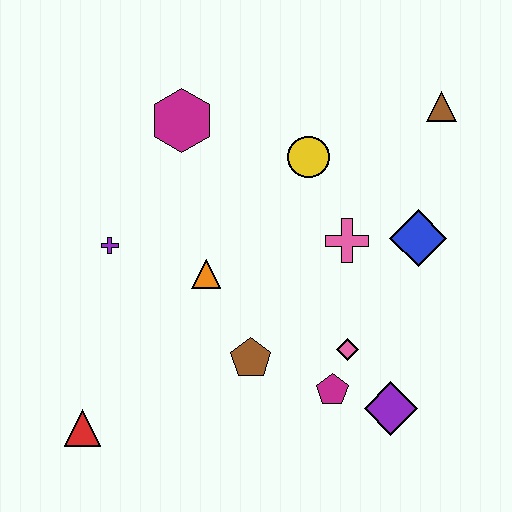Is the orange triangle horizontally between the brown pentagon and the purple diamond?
No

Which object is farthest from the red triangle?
The brown triangle is farthest from the red triangle.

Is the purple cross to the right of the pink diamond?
No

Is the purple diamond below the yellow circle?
Yes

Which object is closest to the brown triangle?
The blue diamond is closest to the brown triangle.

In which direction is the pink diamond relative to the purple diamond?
The pink diamond is above the purple diamond.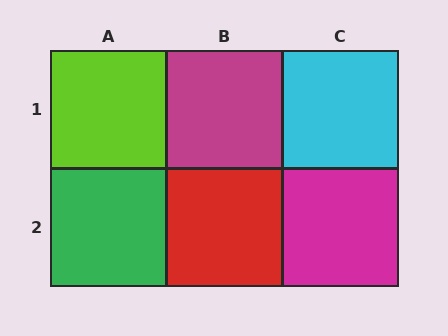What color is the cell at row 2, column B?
Red.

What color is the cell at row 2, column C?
Magenta.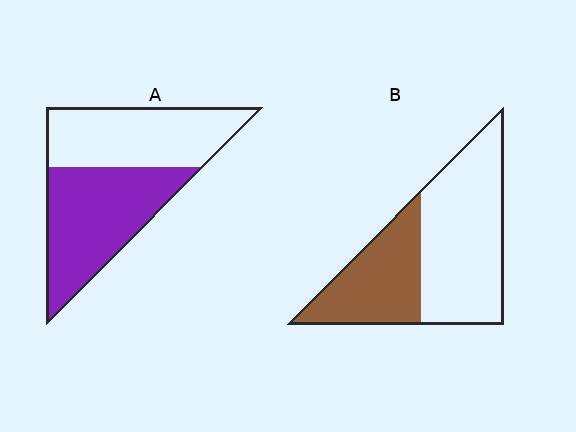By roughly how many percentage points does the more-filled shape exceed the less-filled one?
By roughly 15 percentage points (A over B).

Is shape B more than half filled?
No.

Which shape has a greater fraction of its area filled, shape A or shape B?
Shape A.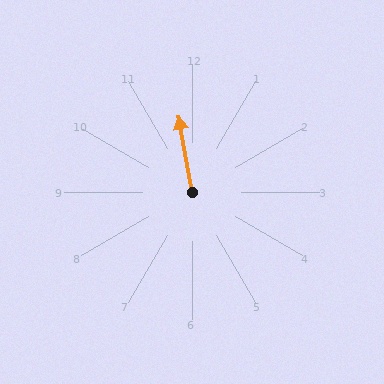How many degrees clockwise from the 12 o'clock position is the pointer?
Approximately 350 degrees.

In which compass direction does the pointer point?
North.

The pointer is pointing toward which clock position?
Roughly 12 o'clock.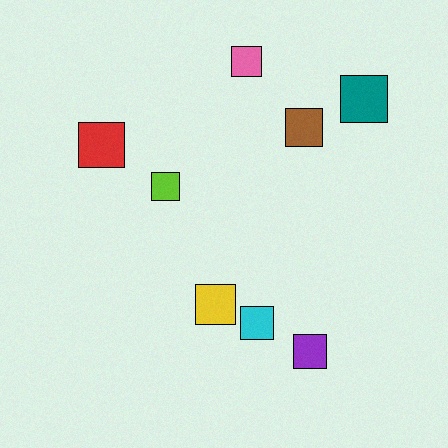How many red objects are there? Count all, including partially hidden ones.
There is 1 red object.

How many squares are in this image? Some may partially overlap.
There are 8 squares.